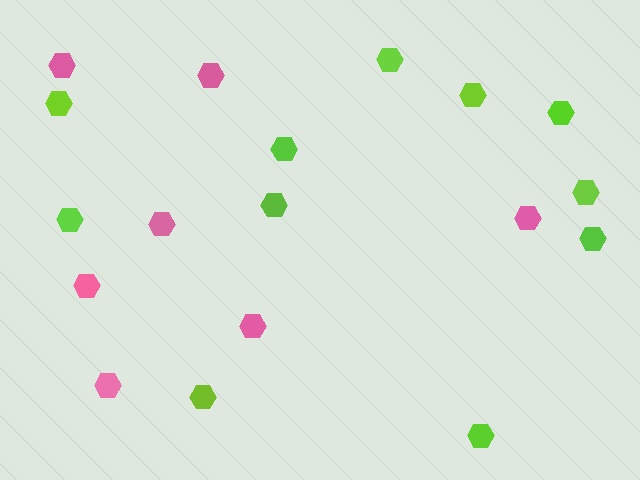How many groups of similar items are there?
There are 2 groups: one group of lime hexagons (11) and one group of pink hexagons (7).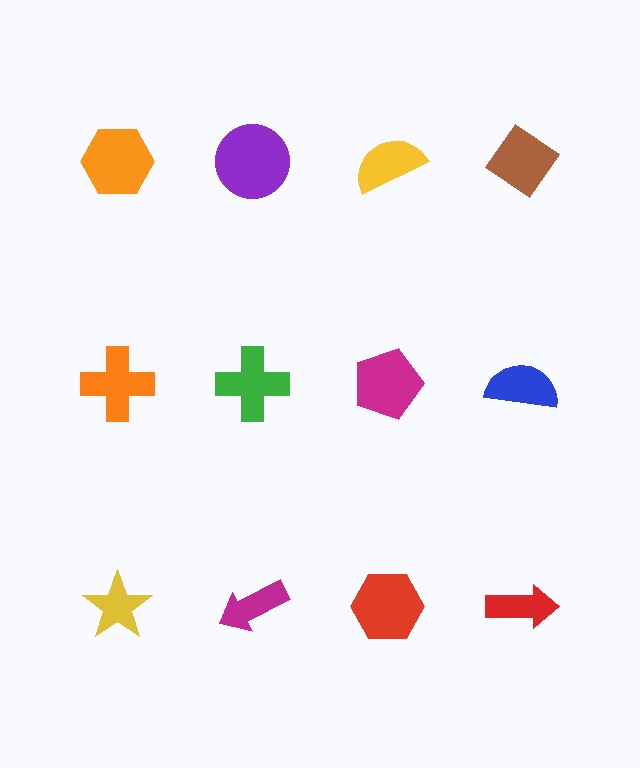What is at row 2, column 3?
A magenta pentagon.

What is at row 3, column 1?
A yellow star.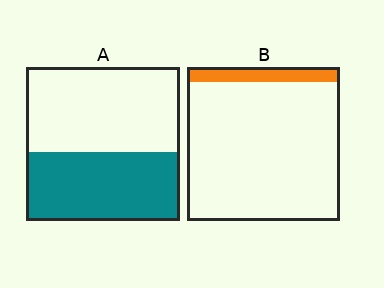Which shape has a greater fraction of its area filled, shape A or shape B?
Shape A.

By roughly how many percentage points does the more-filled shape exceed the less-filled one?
By roughly 35 percentage points (A over B).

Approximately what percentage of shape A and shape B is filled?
A is approximately 45% and B is approximately 10%.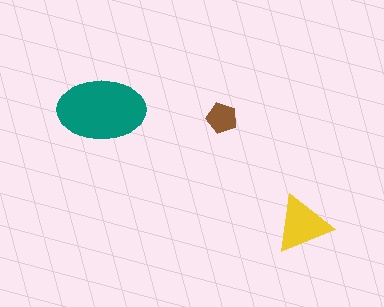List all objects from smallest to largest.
The brown pentagon, the yellow triangle, the teal ellipse.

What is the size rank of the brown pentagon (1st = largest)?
3rd.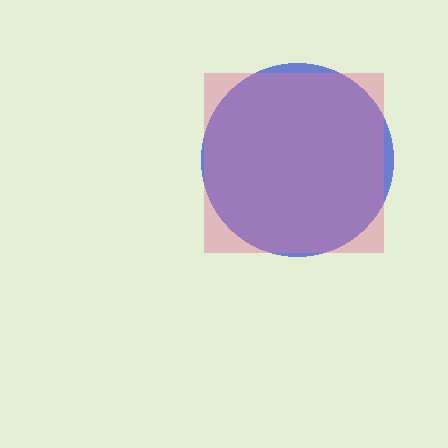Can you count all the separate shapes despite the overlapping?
Yes, there are 2 separate shapes.